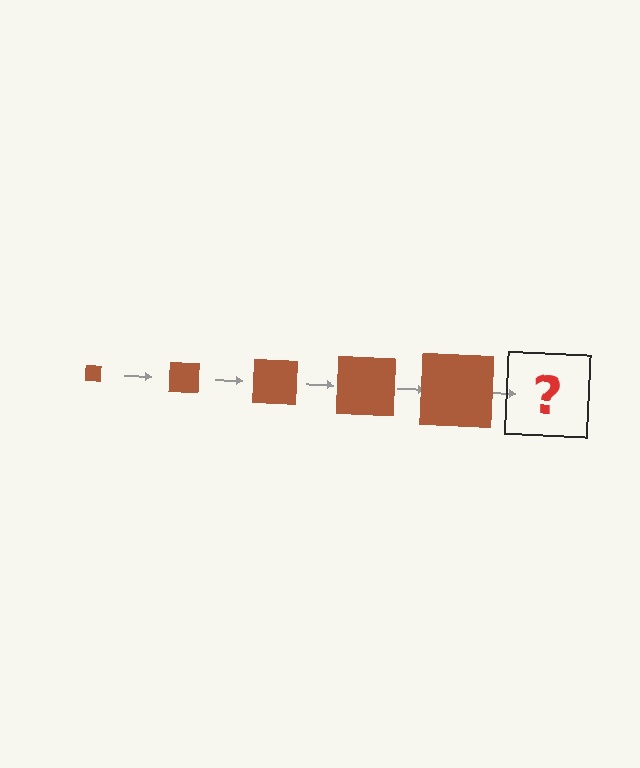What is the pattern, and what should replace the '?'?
The pattern is that the square gets progressively larger each step. The '?' should be a brown square, larger than the previous one.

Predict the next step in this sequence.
The next step is a brown square, larger than the previous one.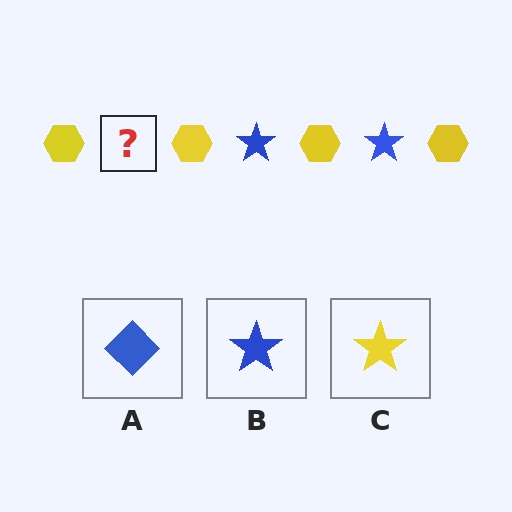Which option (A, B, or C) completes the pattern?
B.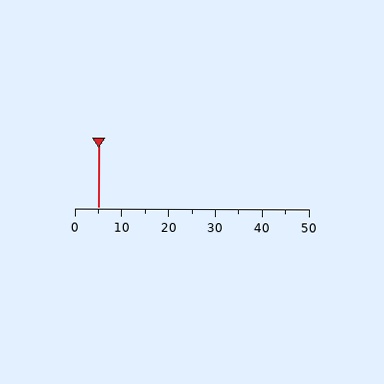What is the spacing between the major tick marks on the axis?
The major ticks are spaced 10 apart.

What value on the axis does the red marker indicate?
The marker indicates approximately 5.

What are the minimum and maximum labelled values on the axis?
The axis runs from 0 to 50.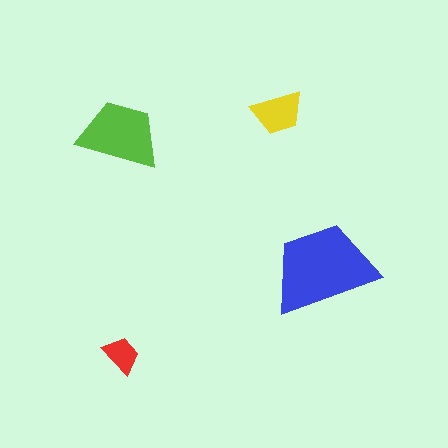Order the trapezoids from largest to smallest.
the blue one, the lime one, the yellow one, the red one.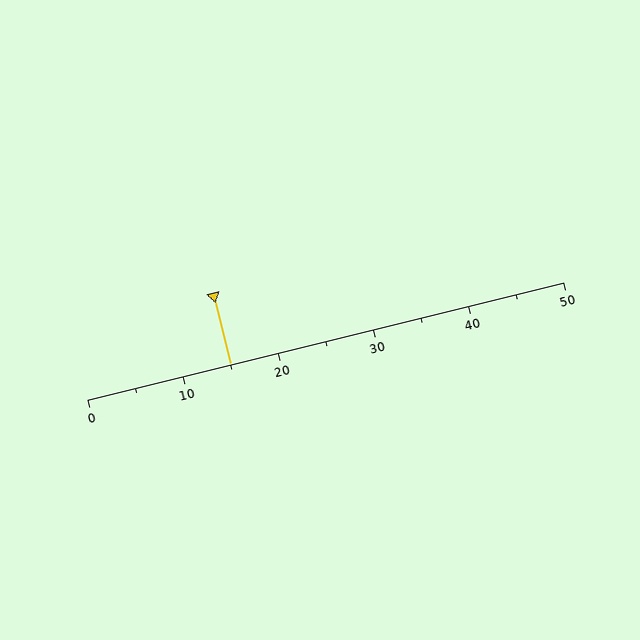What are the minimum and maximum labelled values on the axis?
The axis runs from 0 to 50.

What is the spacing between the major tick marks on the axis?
The major ticks are spaced 10 apart.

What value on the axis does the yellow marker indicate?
The marker indicates approximately 15.